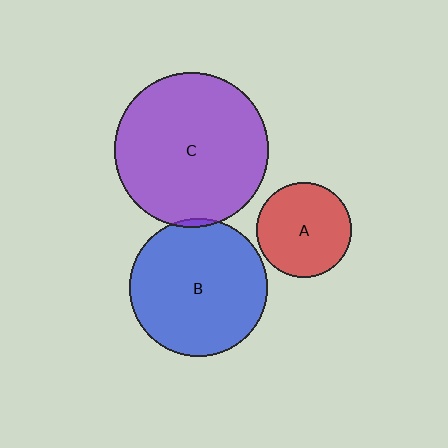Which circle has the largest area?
Circle C (purple).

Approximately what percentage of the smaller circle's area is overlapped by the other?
Approximately 5%.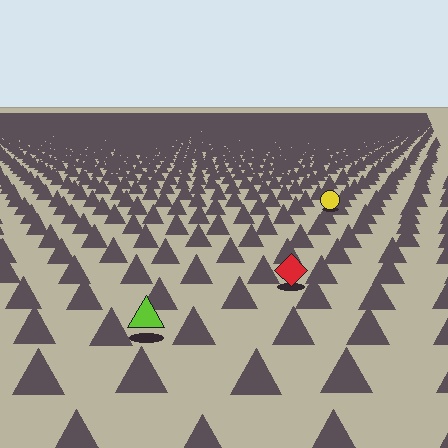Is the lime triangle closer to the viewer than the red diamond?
Yes. The lime triangle is closer — you can tell from the texture gradient: the ground texture is coarser near it.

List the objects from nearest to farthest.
From nearest to farthest: the lime triangle, the red diamond, the yellow circle.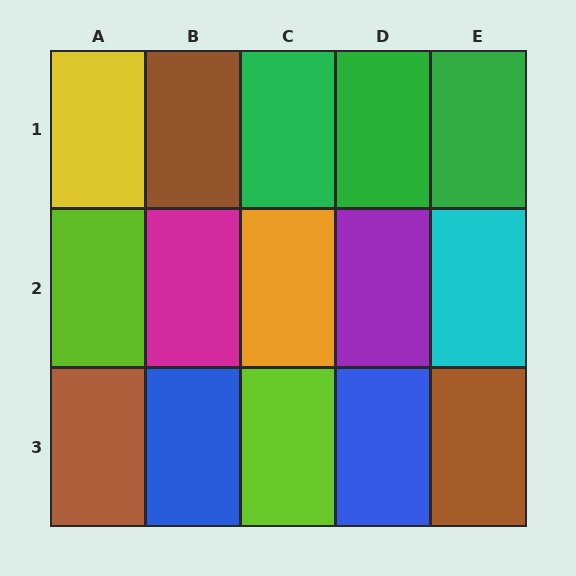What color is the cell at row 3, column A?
Brown.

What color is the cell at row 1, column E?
Green.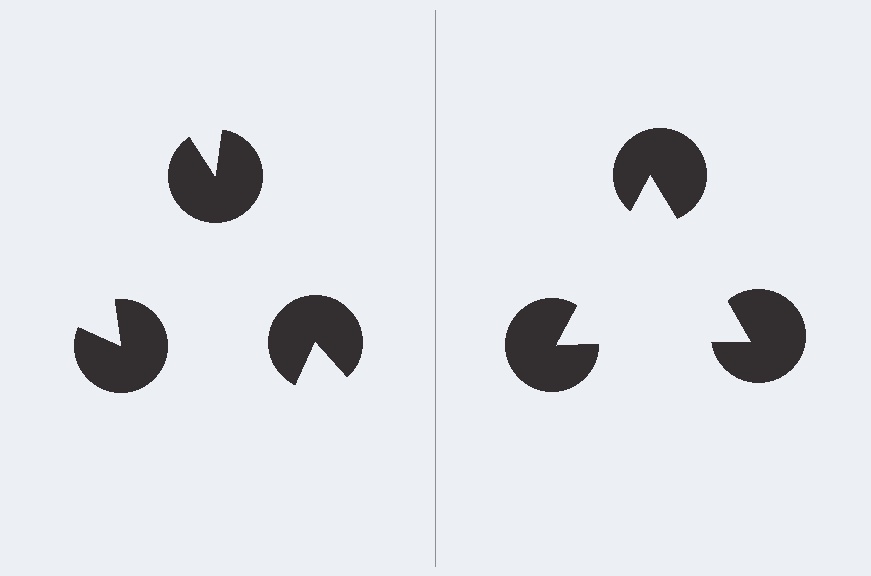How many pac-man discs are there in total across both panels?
6 — 3 on each side.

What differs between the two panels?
The pac-man discs are positioned identically on both sides; only the wedge orientations differ. On the right they align to a triangle; on the left they are misaligned.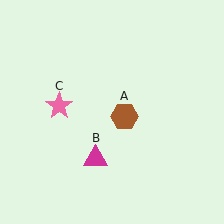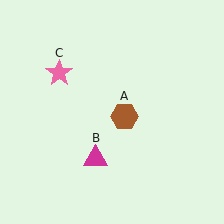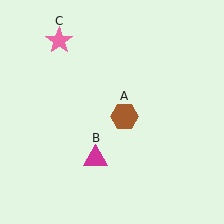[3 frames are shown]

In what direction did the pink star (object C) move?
The pink star (object C) moved up.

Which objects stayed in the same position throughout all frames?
Brown hexagon (object A) and magenta triangle (object B) remained stationary.